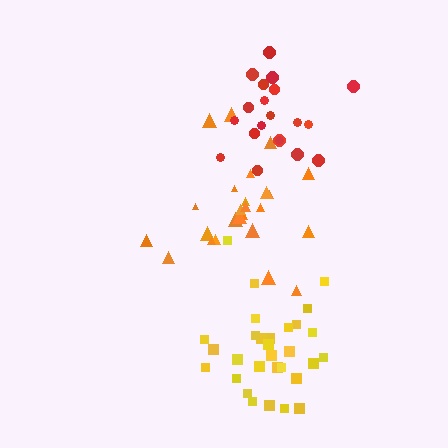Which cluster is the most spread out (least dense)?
Orange.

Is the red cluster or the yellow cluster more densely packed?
Yellow.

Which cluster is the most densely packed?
Yellow.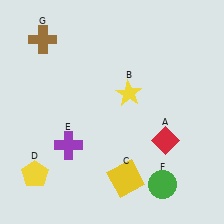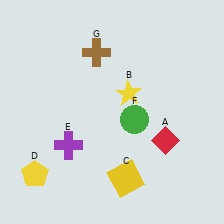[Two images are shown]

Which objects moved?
The objects that moved are: the green circle (F), the brown cross (G).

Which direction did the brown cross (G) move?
The brown cross (G) moved right.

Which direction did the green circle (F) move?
The green circle (F) moved up.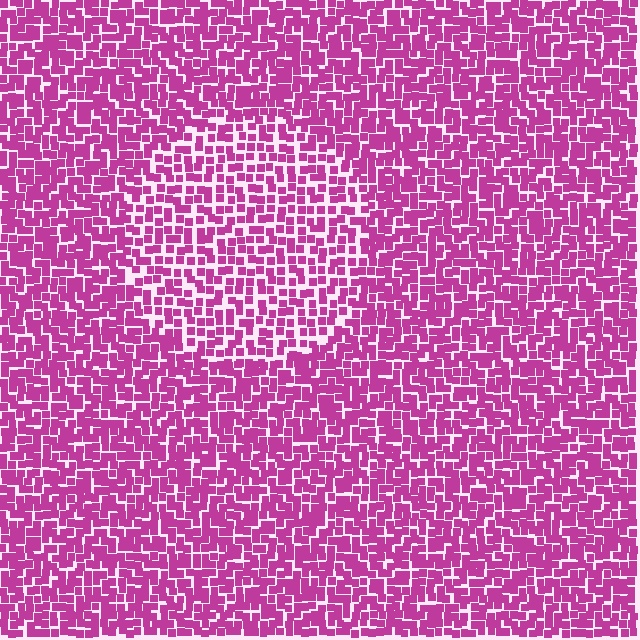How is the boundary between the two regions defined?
The boundary is defined by a change in element density (approximately 1.5x ratio). All elements are the same color, size, and shape.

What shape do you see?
I see a circle.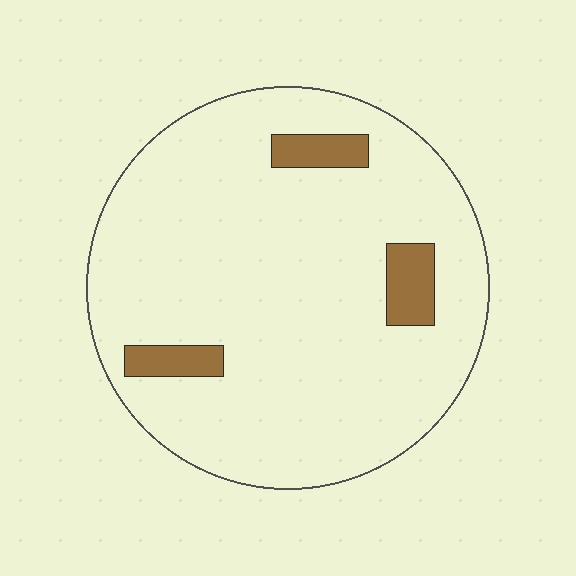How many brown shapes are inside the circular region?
3.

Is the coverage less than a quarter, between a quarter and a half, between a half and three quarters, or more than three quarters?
Less than a quarter.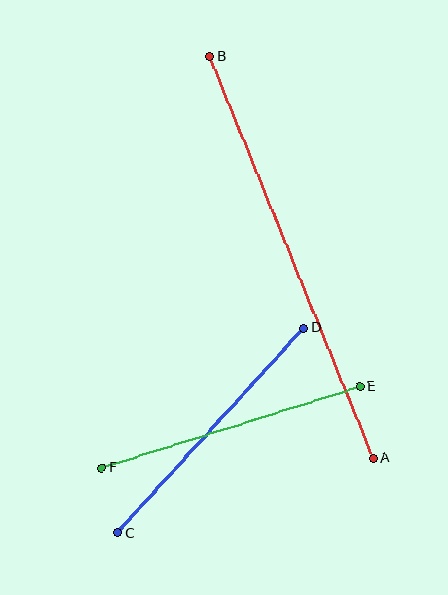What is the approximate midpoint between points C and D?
The midpoint is at approximately (210, 430) pixels.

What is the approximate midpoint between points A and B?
The midpoint is at approximately (291, 257) pixels.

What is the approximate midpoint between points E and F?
The midpoint is at approximately (231, 427) pixels.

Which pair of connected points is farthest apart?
Points A and B are farthest apart.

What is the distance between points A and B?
The distance is approximately 434 pixels.